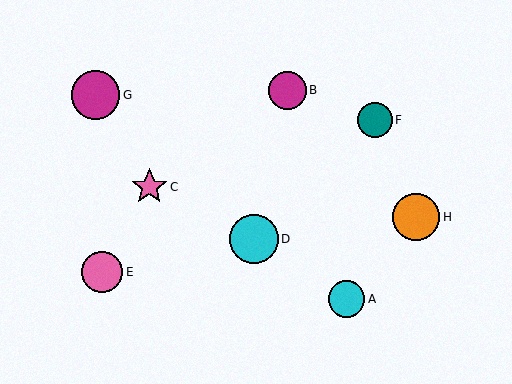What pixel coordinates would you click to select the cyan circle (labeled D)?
Click at (254, 239) to select the cyan circle D.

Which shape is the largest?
The magenta circle (labeled G) is the largest.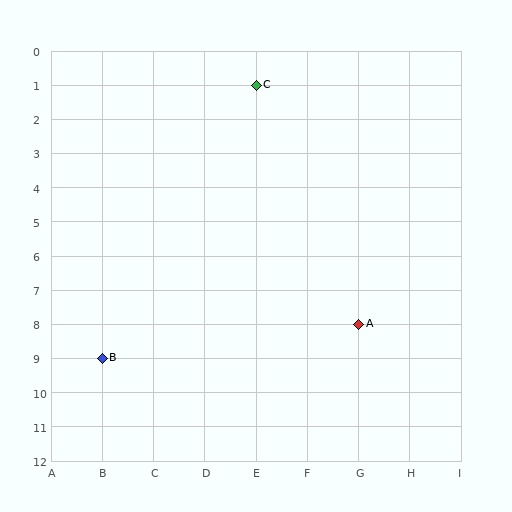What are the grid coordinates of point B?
Point B is at grid coordinates (B, 9).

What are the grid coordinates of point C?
Point C is at grid coordinates (E, 1).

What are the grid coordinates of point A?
Point A is at grid coordinates (G, 8).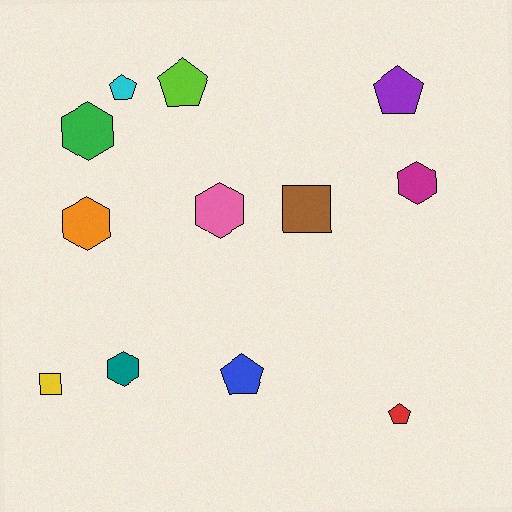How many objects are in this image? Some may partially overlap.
There are 12 objects.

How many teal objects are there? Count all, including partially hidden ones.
There is 1 teal object.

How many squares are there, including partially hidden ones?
There are 2 squares.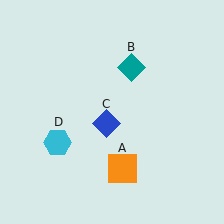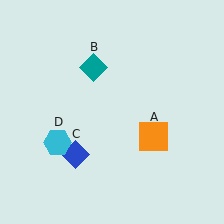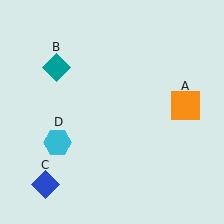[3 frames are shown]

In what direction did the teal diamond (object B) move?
The teal diamond (object B) moved left.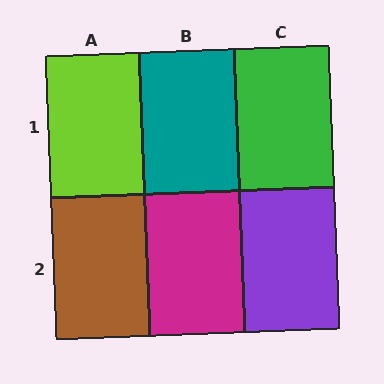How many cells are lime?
1 cell is lime.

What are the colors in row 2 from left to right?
Brown, magenta, purple.